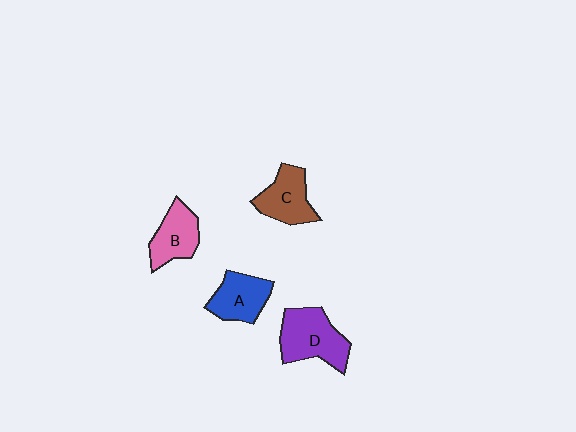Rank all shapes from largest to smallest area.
From largest to smallest: D (purple), C (brown), A (blue), B (pink).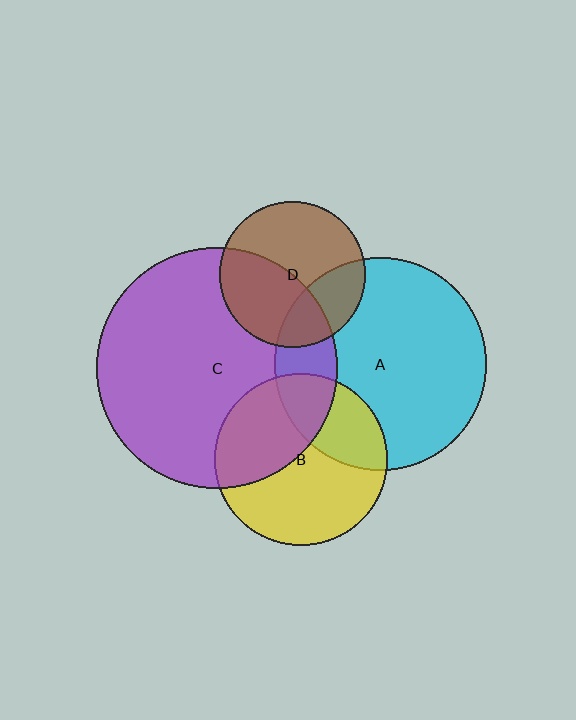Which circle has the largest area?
Circle C (purple).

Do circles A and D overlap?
Yes.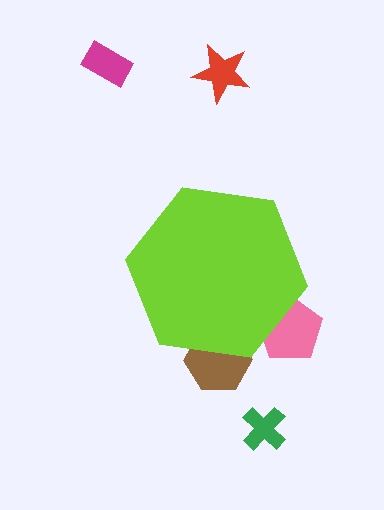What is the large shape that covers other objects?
A lime hexagon.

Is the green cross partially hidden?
No, the green cross is fully visible.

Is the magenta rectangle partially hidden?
No, the magenta rectangle is fully visible.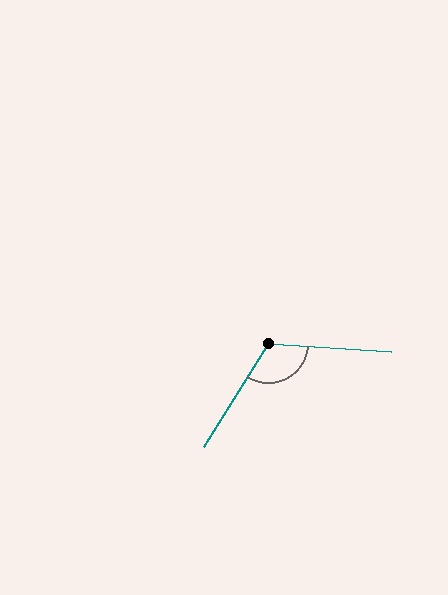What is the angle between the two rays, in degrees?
Approximately 118 degrees.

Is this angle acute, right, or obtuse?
It is obtuse.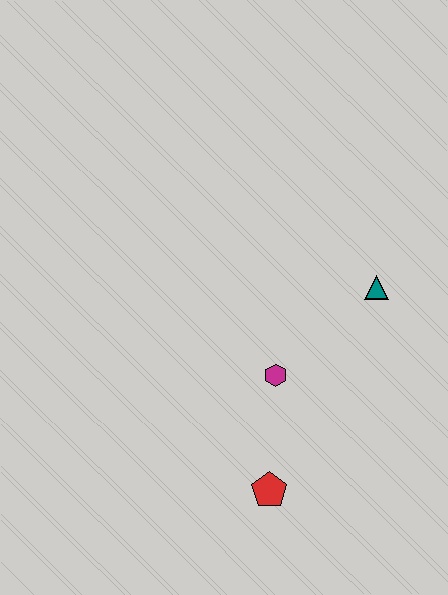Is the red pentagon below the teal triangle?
Yes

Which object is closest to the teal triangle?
The magenta hexagon is closest to the teal triangle.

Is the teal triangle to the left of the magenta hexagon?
No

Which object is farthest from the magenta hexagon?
The teal triangle is farthest from the magenta hexagon.